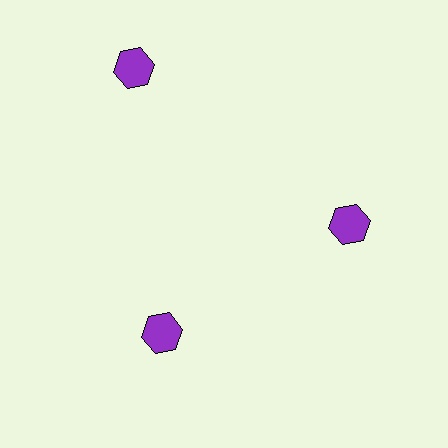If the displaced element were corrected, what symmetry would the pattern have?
It would have 3-fold rotational symmetry — the pattern would map onto itself every 120 degrees.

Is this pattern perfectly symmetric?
No. The 3 purple hexagons are arranged in a ring, but one element near the 11 o'clock position is pushed outward from the center, breaking the 3-fold rotational symmetry.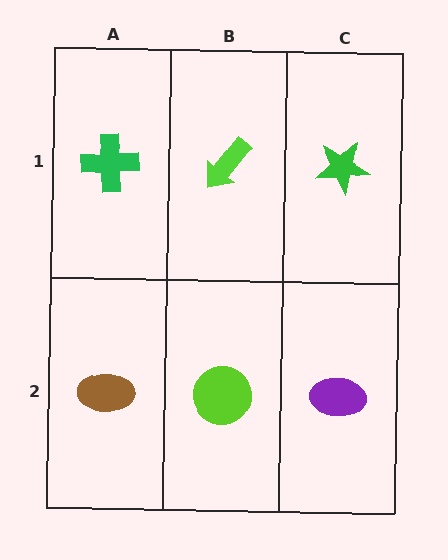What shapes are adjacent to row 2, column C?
A green star (row 1, column C), a lime circle (row 2, column B).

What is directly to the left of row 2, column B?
A brown ellipse.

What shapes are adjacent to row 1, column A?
A brown ellipse (row 2, column A), a lime arrow (row 1, column B).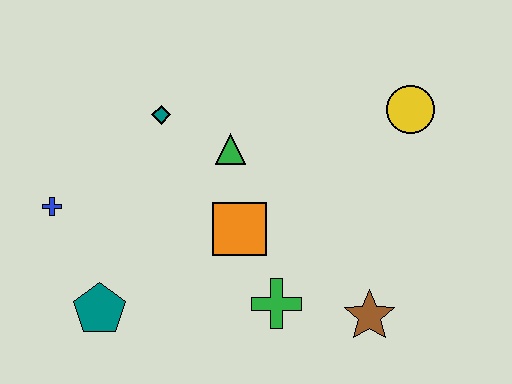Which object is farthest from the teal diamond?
The brown star is farthest from the teal diamond.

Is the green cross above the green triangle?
No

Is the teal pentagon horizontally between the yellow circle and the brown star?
No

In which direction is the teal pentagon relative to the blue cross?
The teal pentagon is below the blue cross.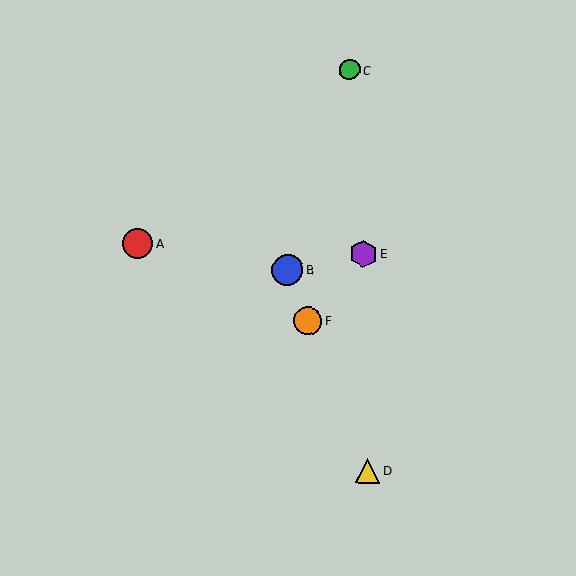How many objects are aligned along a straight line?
3 objects (B, D, F) are aligned along a straight line.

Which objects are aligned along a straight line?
Objects B, D, F are aligned along a straight line.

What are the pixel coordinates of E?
Object E is at (363, 254).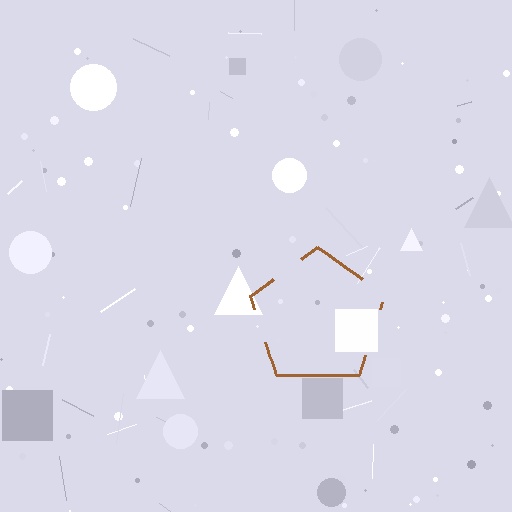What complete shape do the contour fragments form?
The contour fragments form a pentagon.